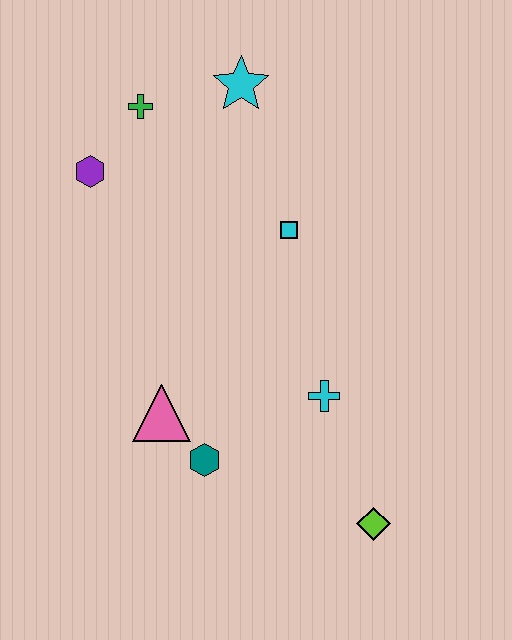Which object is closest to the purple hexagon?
The green cross is closest to the purple hexagon.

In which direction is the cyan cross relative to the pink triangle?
The cyan cross is to the right of the pink triangle.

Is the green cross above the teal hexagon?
Yes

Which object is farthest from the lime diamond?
The green cross is farthest from the lime diamond.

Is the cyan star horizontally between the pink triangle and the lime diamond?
Yes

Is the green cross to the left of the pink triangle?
Yes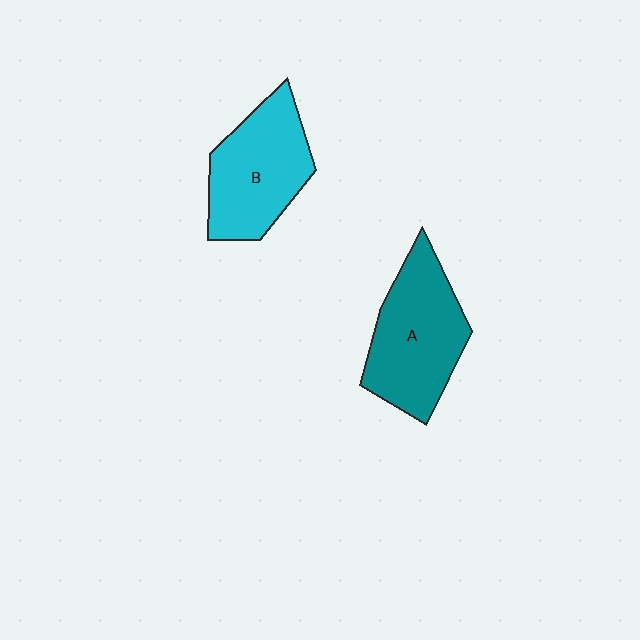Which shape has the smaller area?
Shape B (cyan).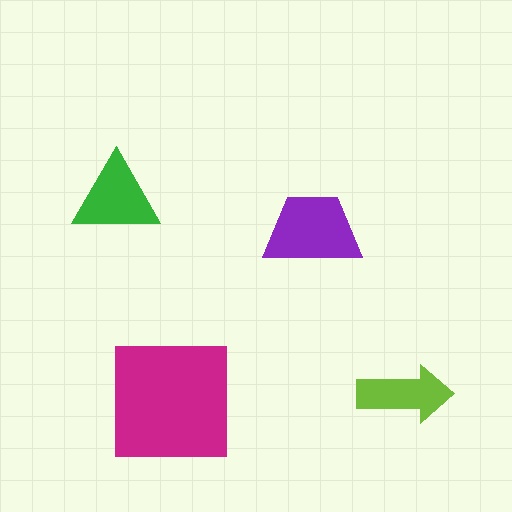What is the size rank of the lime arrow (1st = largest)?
4th.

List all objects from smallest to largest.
The lime arrow, the green triangle, the purple trapezoid, the magenta square.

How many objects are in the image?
There are 4 objects in the image.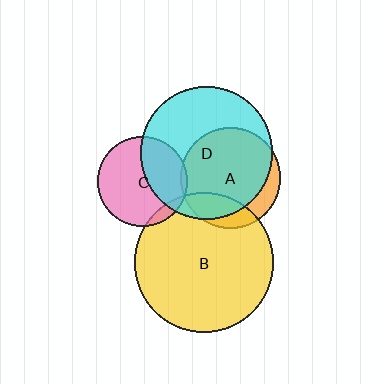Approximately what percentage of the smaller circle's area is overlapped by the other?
Approximately 80%.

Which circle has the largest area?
Circle B (yellow).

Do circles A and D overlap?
Yes.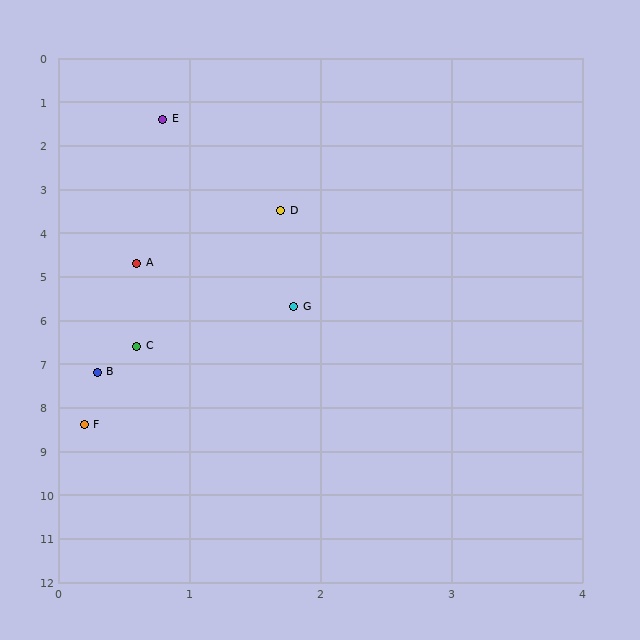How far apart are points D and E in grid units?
Points D and E are about 2.3 grid units apart.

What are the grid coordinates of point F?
Point F is at approximately (0.2, 8.4).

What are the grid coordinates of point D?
Point D is at approximately (1.7, 3.5).